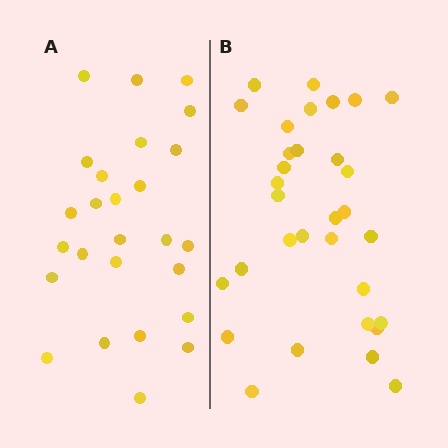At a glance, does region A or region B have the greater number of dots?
Region B (the right region) has more dots.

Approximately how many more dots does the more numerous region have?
Region B has about 6 more dots than region A.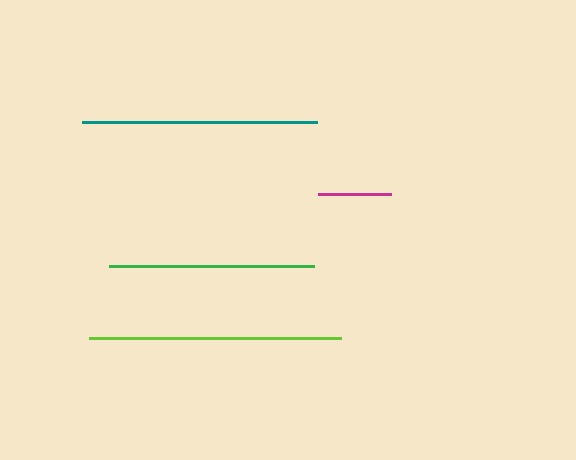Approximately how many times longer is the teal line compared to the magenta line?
The teal line is approximately 3.2 times the length of the magenta line.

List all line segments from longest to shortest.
From longest to shortest: lime, teal, green, magenta.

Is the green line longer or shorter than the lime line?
The lime line is longer than the green line.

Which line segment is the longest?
The lime line is the longest at approximately 253 pixels.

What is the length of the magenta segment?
The magenta segment is approximately 73 pixels long.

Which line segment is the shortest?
The magenta line is the shortest at approximately 73 pixels.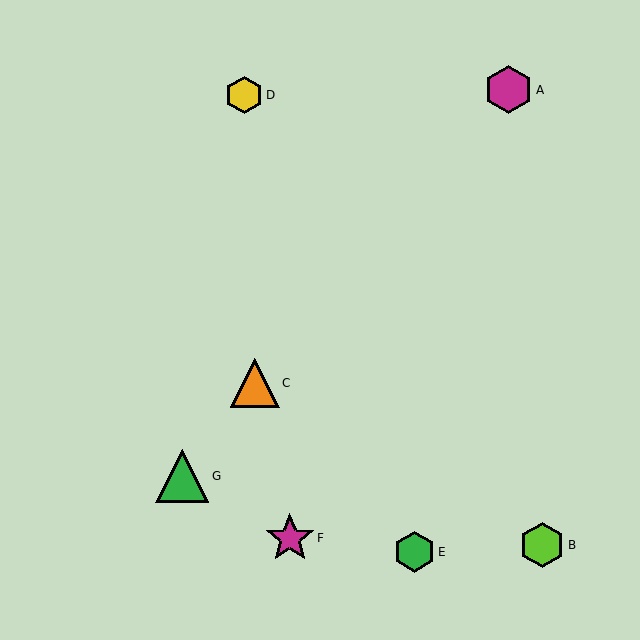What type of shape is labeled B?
Shape B is a lime hexagon.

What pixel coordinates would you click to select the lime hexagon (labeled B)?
Click at (542, 545) to select the lime hexagon B.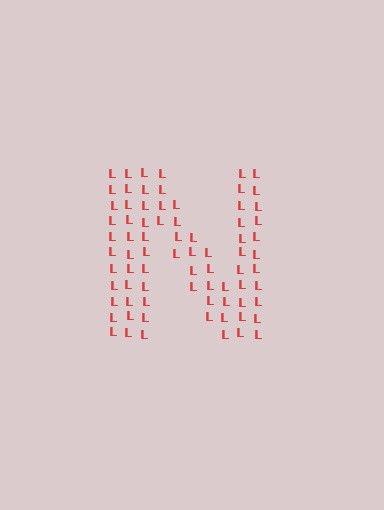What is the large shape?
The large shape is the letter N.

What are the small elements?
The small elements are letter L's.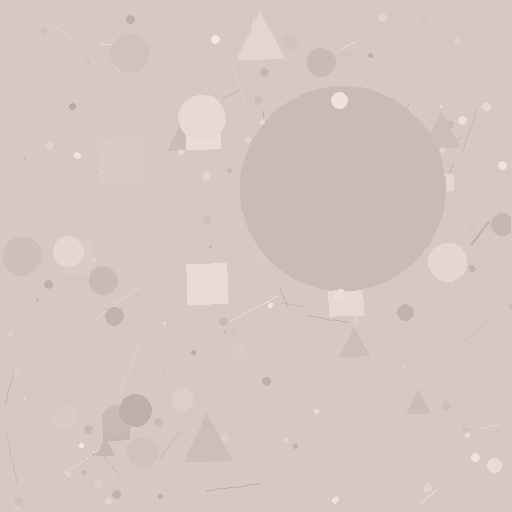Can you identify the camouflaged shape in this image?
The camouflaged shape is a circle.